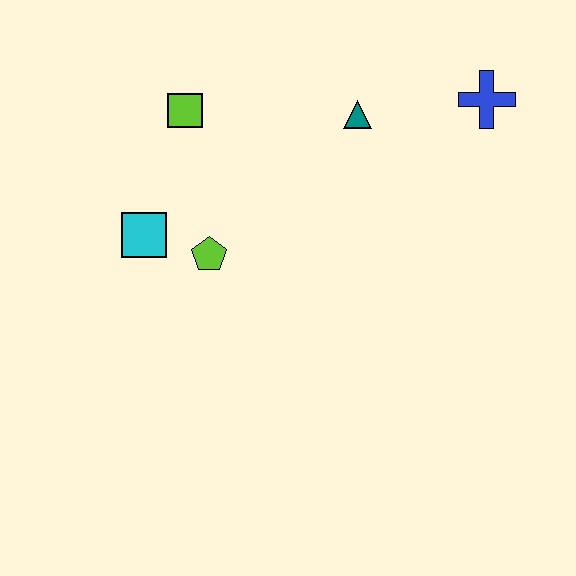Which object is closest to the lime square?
The cyan square is closest to the lime square.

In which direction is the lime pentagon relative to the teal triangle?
The lime pentagon is to the left of the teal triangle.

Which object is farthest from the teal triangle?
The cyan square is farthest from the teal triangle.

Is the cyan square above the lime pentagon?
Yes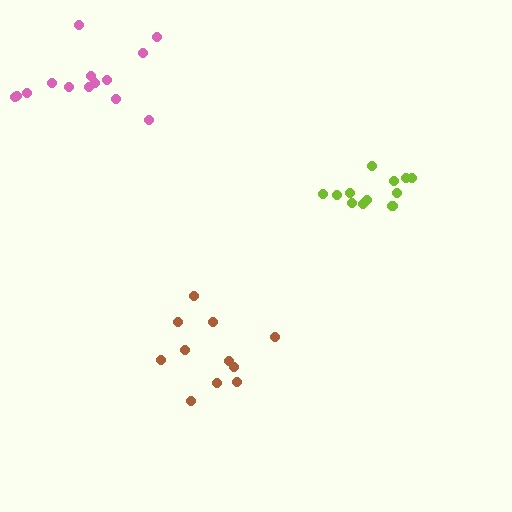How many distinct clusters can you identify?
There are 3 distinct clusters.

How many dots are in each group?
Group 1: 11 dots, Group 2: 12 dots, Group 3: 14 dots (37 total).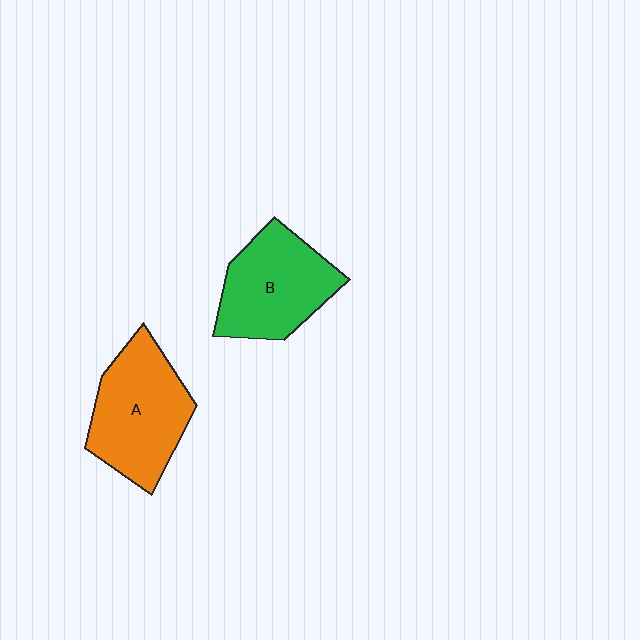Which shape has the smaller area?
Shape B (green).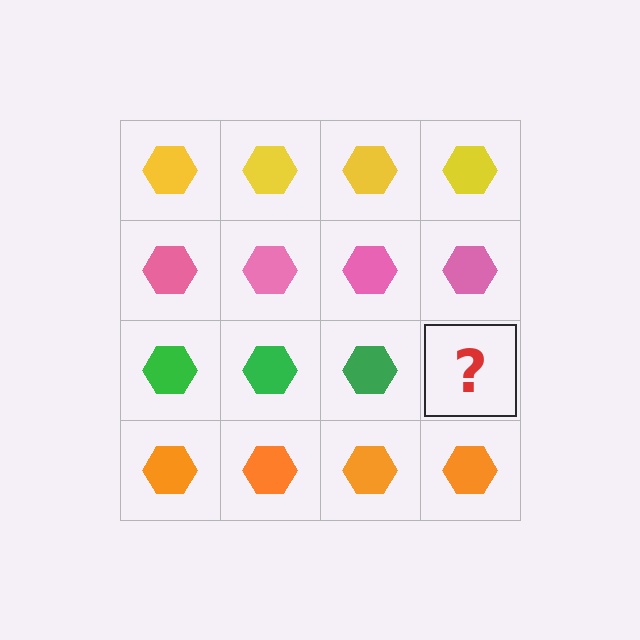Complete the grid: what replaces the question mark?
The question mark should be replaced with a green hexagon.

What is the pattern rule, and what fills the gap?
The rule is that each row has a consistent color. The gap should be filled with a green hexagon.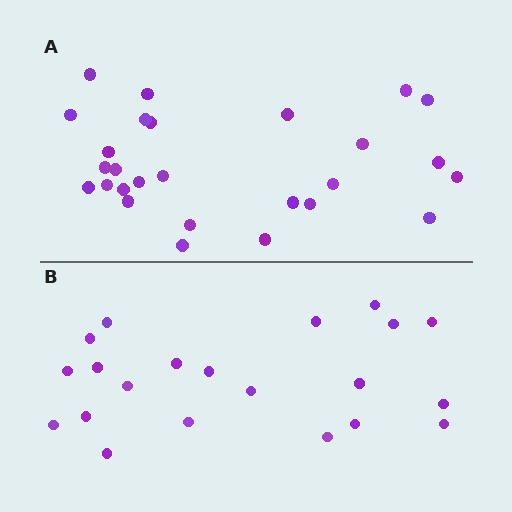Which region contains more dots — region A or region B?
Region A (the top region) has more dots.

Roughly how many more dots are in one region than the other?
Region A has about 6 more dots than region B.